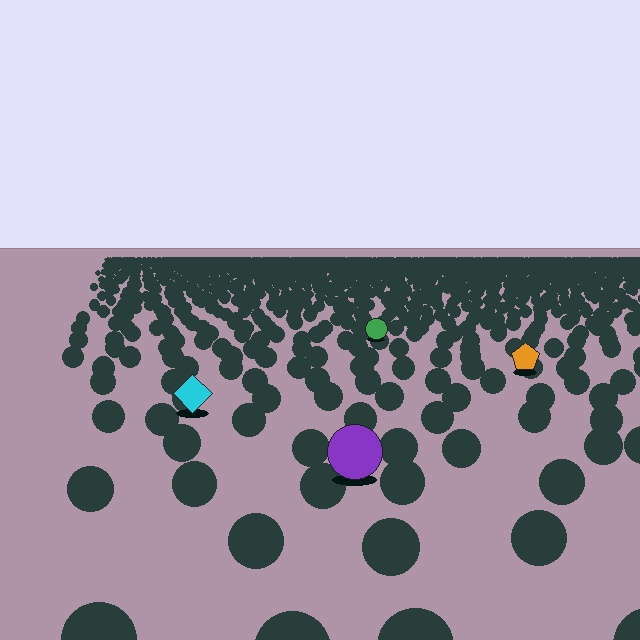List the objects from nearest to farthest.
From nearest to farthest: the purple circle, the cyan diamond, the orange pentagon, the green circle.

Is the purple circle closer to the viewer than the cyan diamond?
Yes. The purple circle is closer — you can tell from the texture gradient: the ground texture is coarser near it.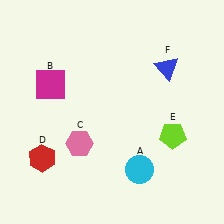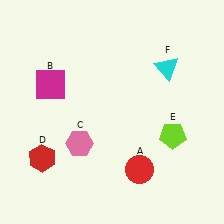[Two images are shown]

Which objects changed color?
A changed from cyan to red. F changed from blue to cyan.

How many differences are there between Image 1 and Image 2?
There are 2 differences between the two images.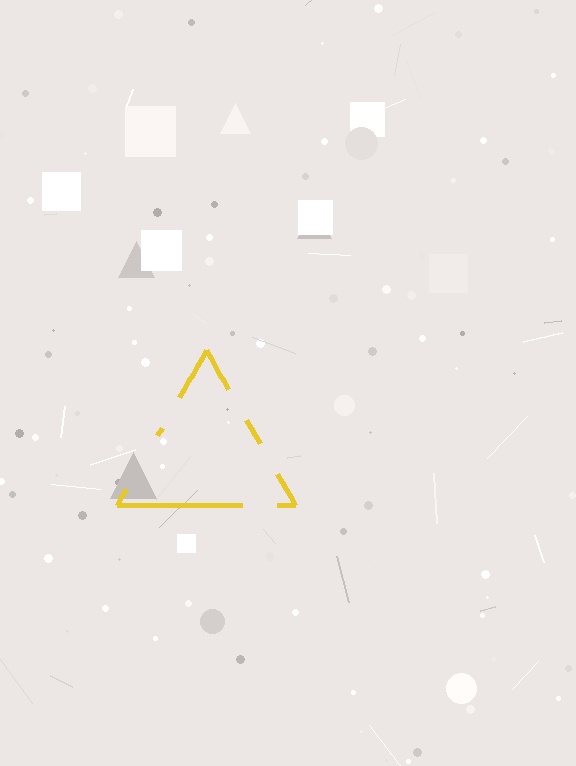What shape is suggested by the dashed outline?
The dashed outline suggests a triangle.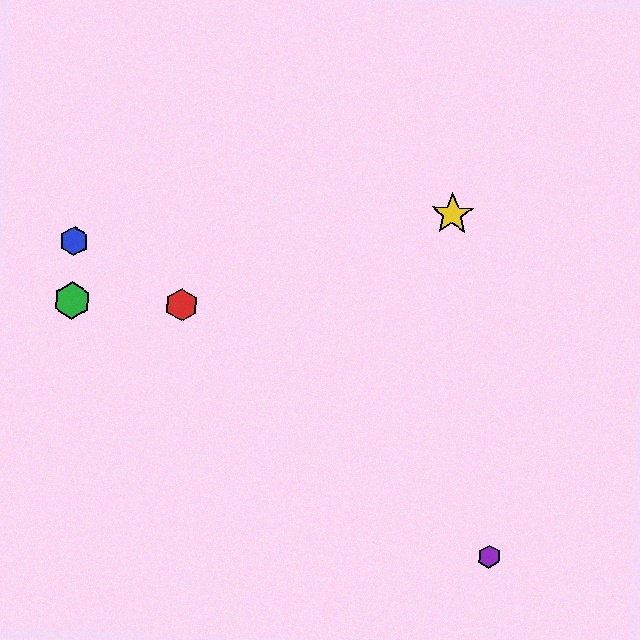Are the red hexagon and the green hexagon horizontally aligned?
Yes, both are at y≈305.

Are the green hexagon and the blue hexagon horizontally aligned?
No, the green hexagon is at y≈300 and the blue hexagon is at y≈241.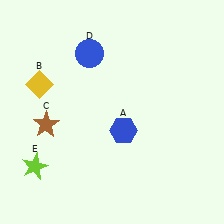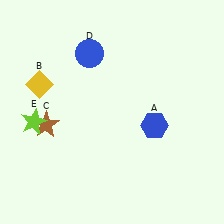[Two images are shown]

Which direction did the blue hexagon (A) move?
The blue hexagon (A) moved right.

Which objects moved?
The objects that moved are: the blue hexagon (A), the lime star (E).